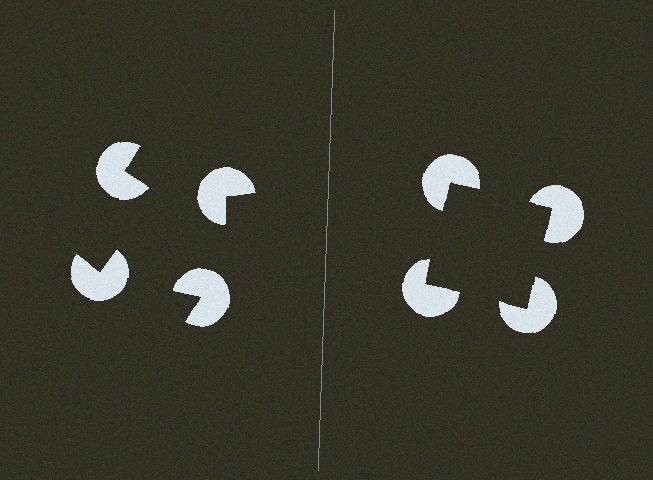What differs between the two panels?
The pac-man discs are positioned identically on both sides; only the wedge orientations differ. On the right they align to a square; on the left they are misaligned.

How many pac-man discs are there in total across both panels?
8 — 4 on each side.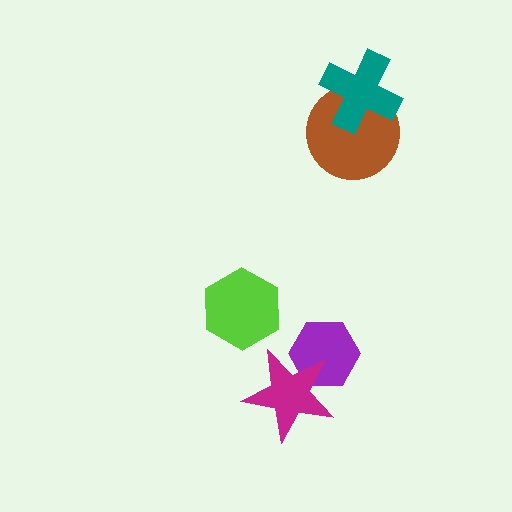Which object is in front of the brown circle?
The teal cross is in front of the brown circle.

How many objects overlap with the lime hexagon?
0 objects overlap with the lime hexagon.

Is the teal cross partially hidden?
No, no other shape covers it.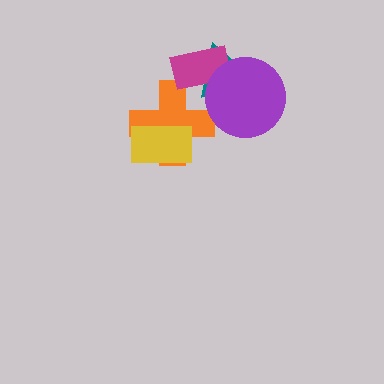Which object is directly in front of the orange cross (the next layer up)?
The yellow rectangle is directly in front of the orange cross.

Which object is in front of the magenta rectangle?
The purple circle is in front of the magenta rectangle.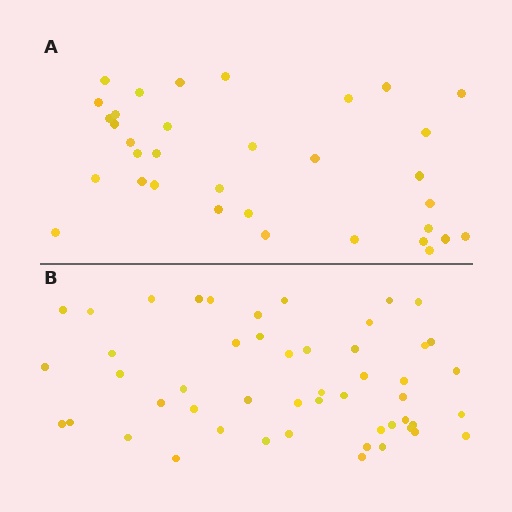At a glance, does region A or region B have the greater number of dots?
Region B (the bottom region) has more dots.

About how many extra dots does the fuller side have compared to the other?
Region B has approximately 15 more dots than region A.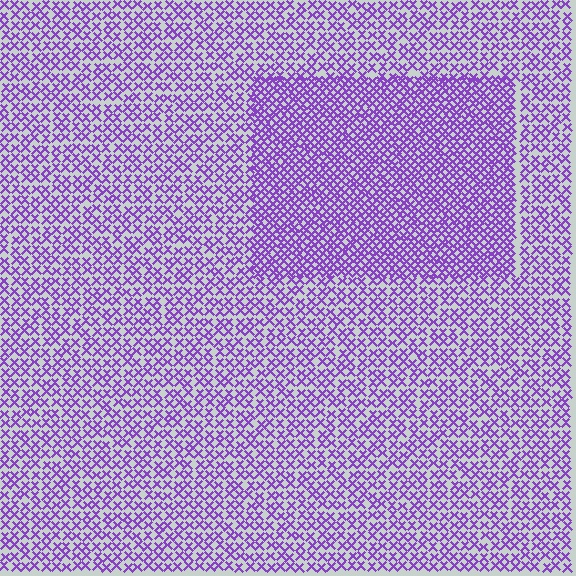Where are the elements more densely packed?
The elements are more densely packed inside the rectangle boundary.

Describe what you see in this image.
The image contains small purple elements arranged at two different densities. A rectangle-shaped region is visible where the elements are more densely packed than the surrounding area.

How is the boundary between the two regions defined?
The boundary is defined by a change in element density (approximately 1.8x ratio). All elements are the same color, size, and shape.